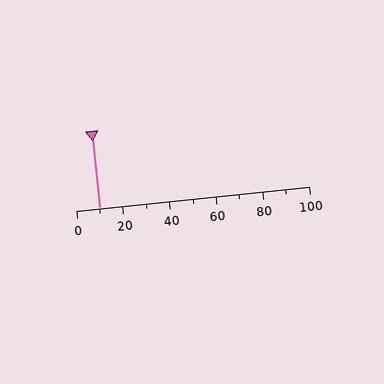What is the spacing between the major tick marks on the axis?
The major ticks are spaced 20 apart.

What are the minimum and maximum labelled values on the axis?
The axis runs from 0 to 100.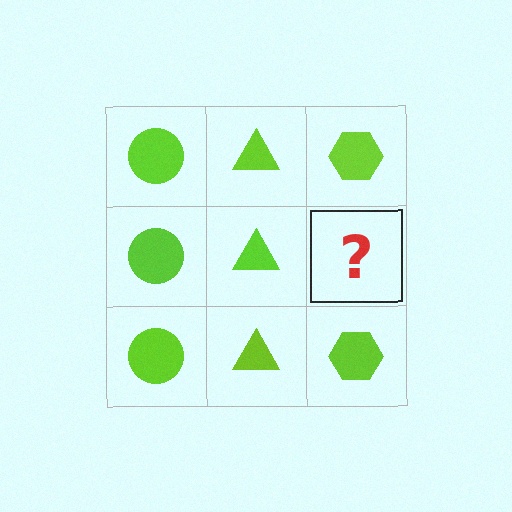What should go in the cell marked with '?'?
The missing cell should contain a lime hexagon.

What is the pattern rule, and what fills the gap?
The rule is that each column has a consistent shape. The gap should be filled with a lime hexagon.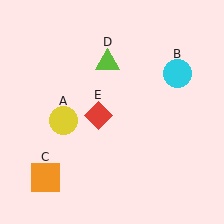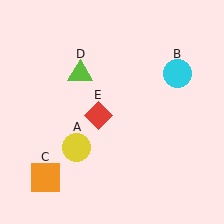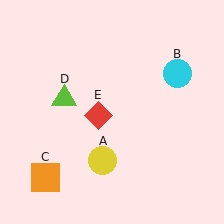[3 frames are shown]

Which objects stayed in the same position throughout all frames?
Cyan circle (object B) and orange square (object C) and red diamond (object E) remained stationary.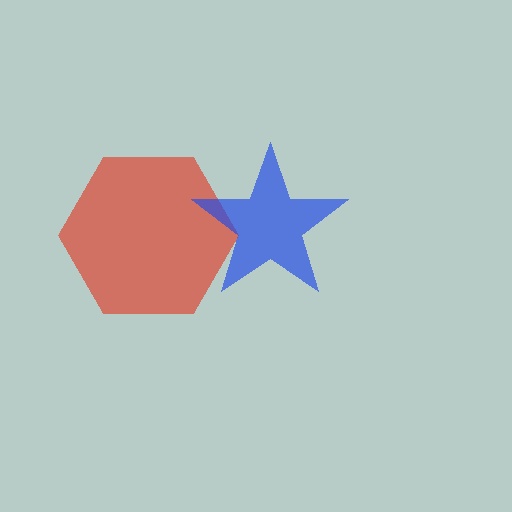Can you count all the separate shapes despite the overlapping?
Yes, there are 2 separate shapes.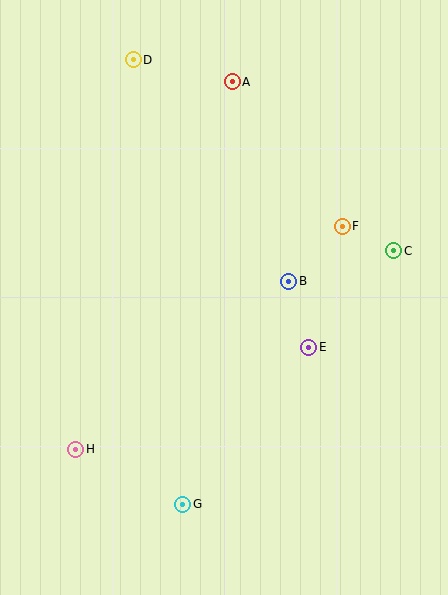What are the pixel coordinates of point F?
Point F is at (342, 226).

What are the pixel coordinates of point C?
Point C is at (394, 251).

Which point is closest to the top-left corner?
Point D is closest to the top-left corner.